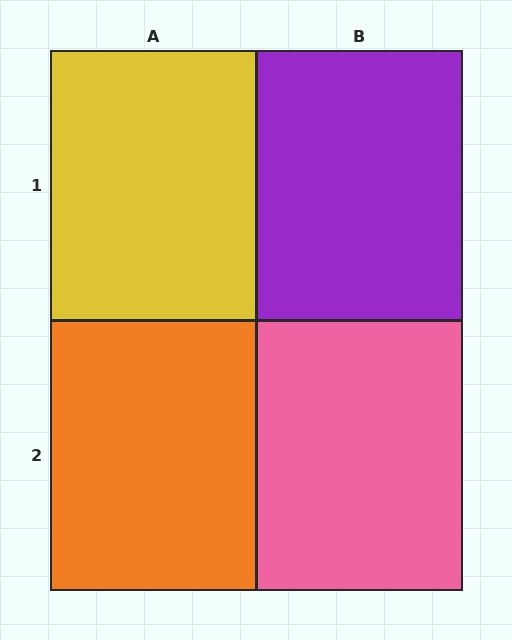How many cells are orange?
1 cell is orange.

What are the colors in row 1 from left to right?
Yellow, purple.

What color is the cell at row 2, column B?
Pink.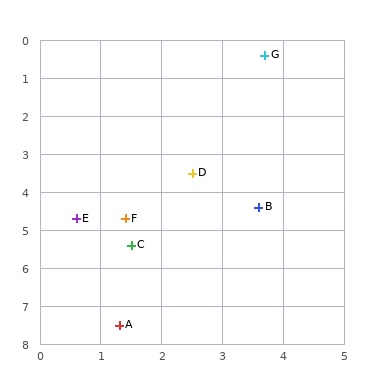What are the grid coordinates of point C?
Point C is at approximately (1.5, 5.4).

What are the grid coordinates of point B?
Point B is at approximately (3.6, 4.4).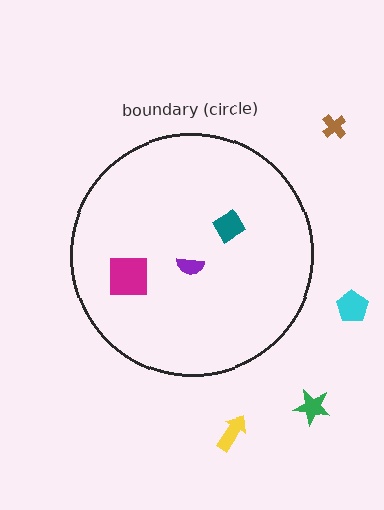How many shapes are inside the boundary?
3 inside, 4 outside.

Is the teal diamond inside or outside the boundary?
Inside.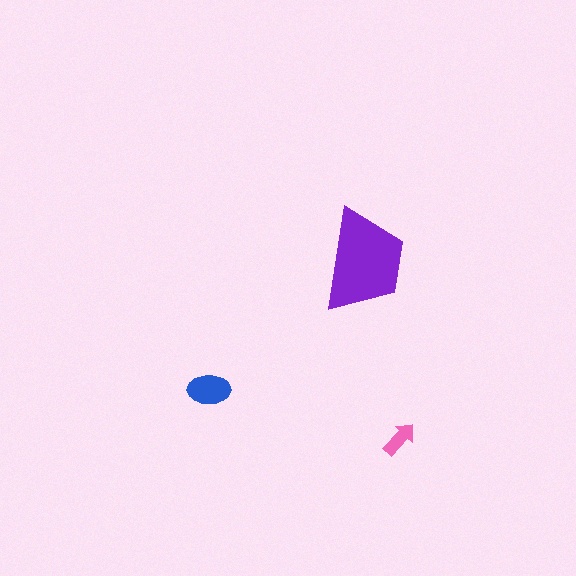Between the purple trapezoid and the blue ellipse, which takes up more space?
The purple trapezoid.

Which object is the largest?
The purple trapezoid.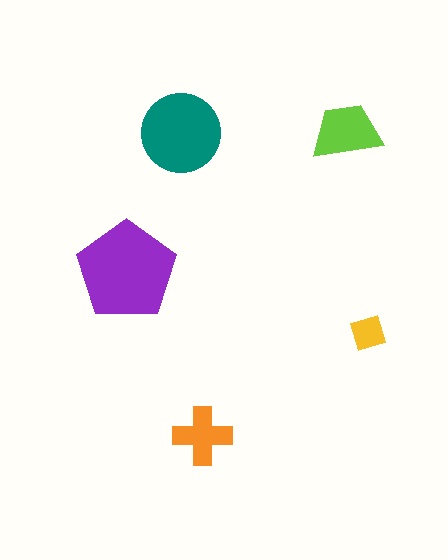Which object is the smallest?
The yellow diamond.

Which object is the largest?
The purple pentagon.